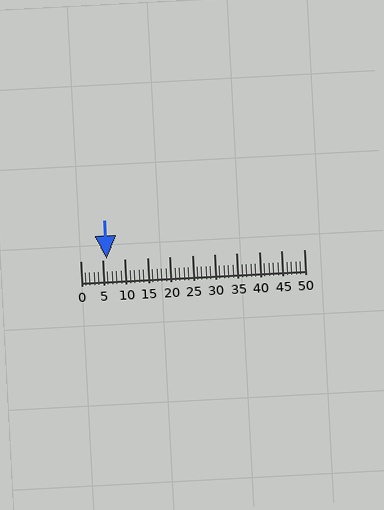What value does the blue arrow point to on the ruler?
The blue arrow points to approximately 6.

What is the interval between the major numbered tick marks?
The major tick marks are spaced 5 units apart.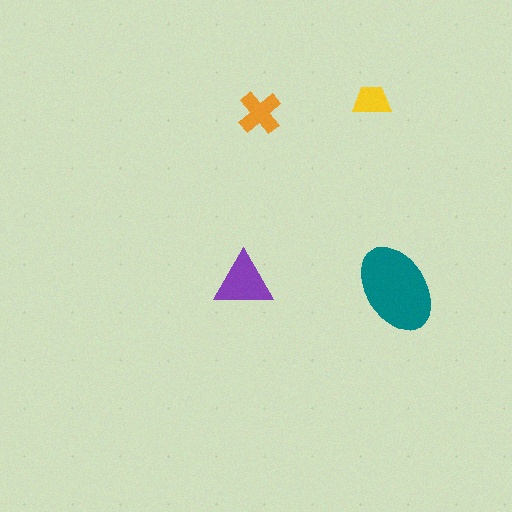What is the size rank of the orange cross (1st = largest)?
3rd.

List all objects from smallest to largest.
The yellow trapezoid, the orange cross, the purple triangle, the teal ellipse.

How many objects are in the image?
There are 4 objects in the image.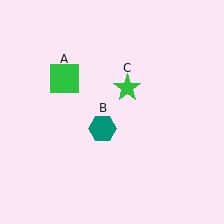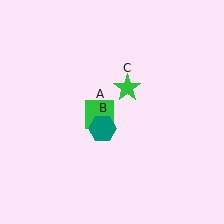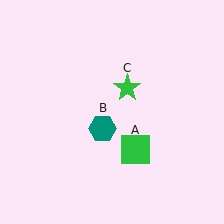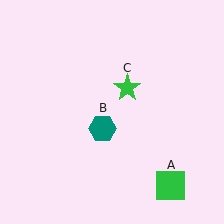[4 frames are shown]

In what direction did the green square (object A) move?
The green square (object A) moved down and to the right.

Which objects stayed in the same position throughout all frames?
Teal hexagon (object B) and green star (object C) remained stationary.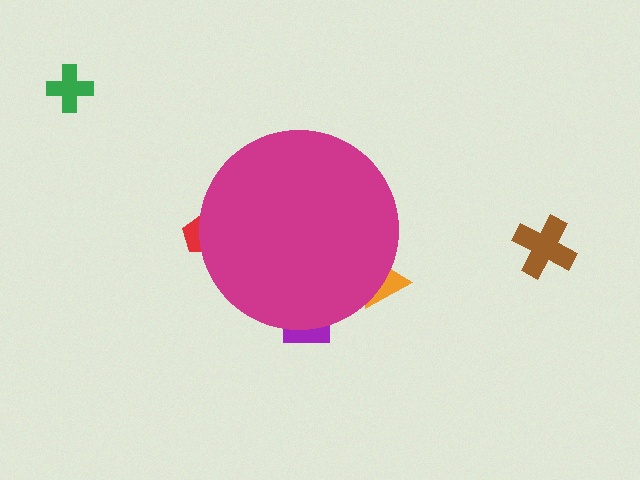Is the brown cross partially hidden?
No, the brown cross is fully visible.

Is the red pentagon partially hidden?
Yes, the red pentagon is partially hidden behind the magenta circle.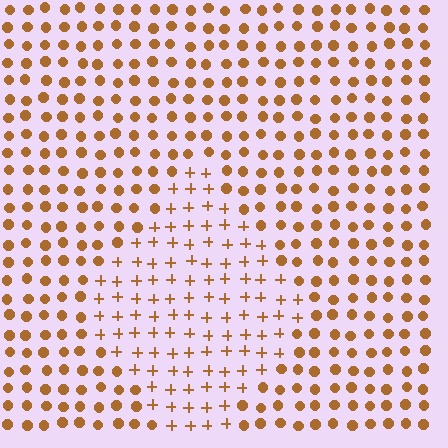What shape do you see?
I see a diamond.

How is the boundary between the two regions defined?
The boundary is defined by a change in element shape: plus signs inside vs. circles outside. All elements share the same color and spacing.